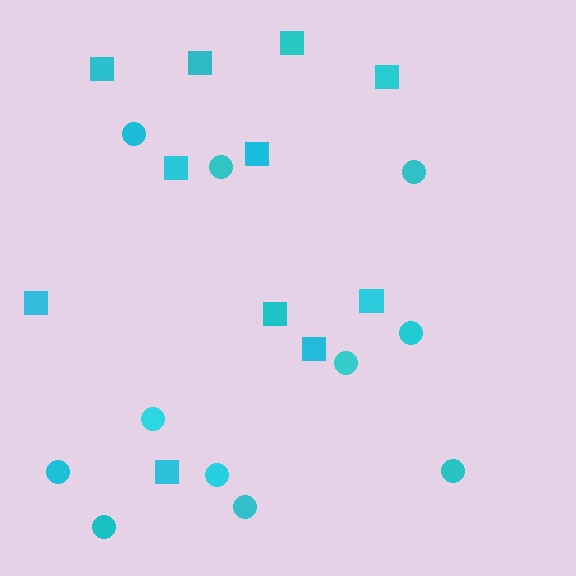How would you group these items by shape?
There are 2 groups: one group of squares (11) and one group of circles (11).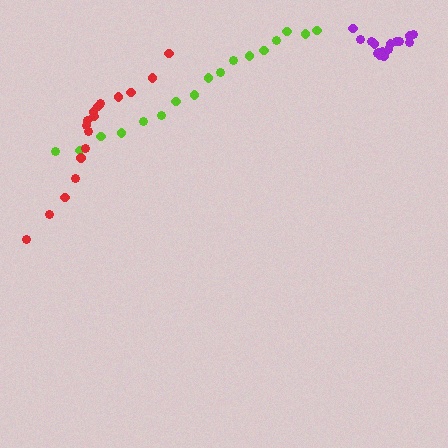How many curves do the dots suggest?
There are 3 distinct paths.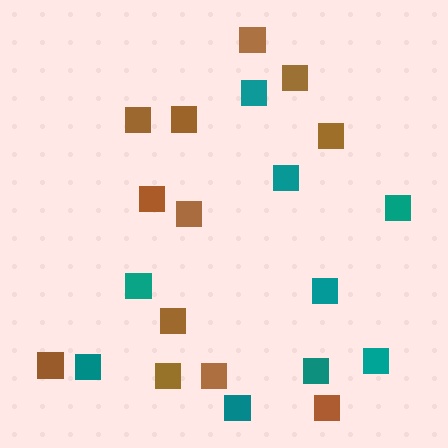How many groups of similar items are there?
There are 2 groups: one group of teal squares (9) and one group of brown squares (12).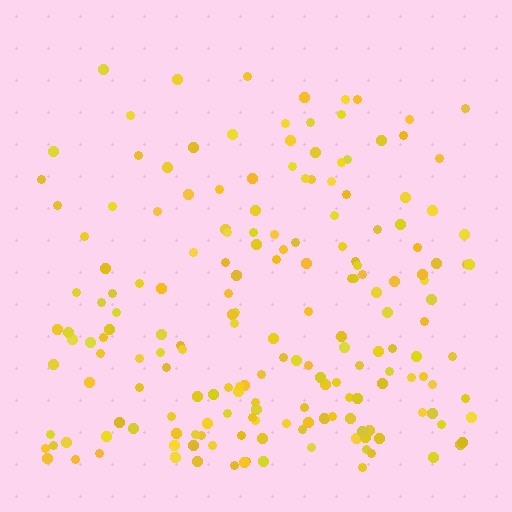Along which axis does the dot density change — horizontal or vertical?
Vertical.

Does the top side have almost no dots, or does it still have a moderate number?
Still a moderate number, just noticeably fewer than the bottom.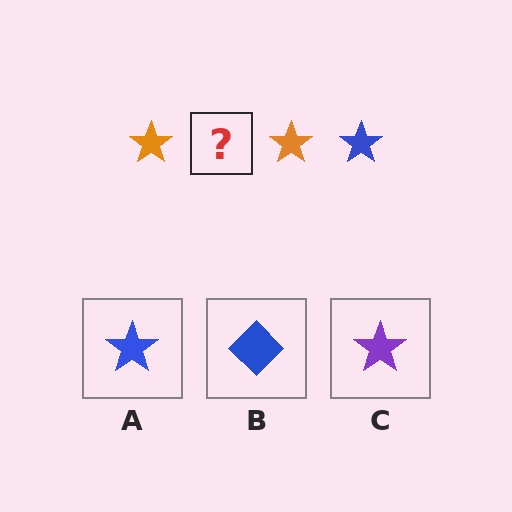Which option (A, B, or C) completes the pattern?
A.